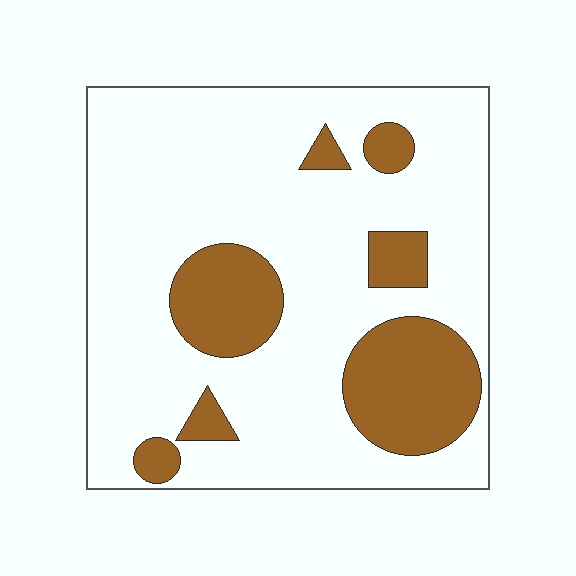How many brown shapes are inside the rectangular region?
7.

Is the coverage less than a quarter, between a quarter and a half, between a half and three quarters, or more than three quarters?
Less than a quarter.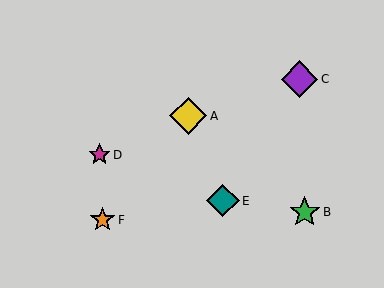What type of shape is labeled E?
Shape E is a teal diamond.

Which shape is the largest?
The yellow diamond (labeled A) is the largest.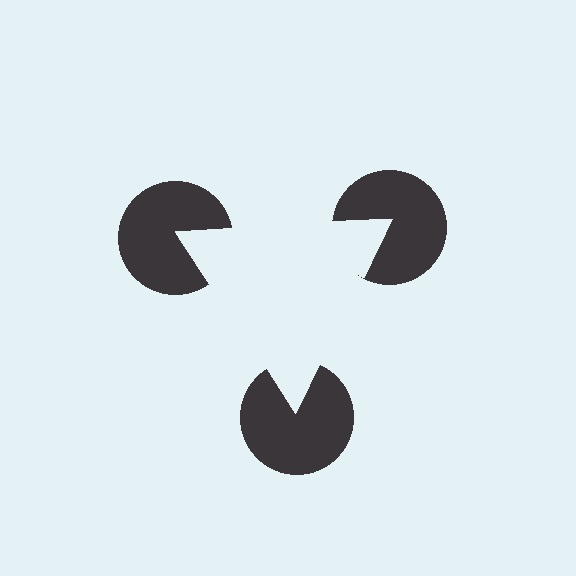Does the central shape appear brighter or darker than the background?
It typically appears slightly brighter than the background, even though no actual brightness change is drawn.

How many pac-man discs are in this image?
There are 3 — one at each vertex of the illusory triangle.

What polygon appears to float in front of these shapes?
An illusory triangle — its edges are inferred from the aligned wedge cuts in the pac-man discs, not physically drawn.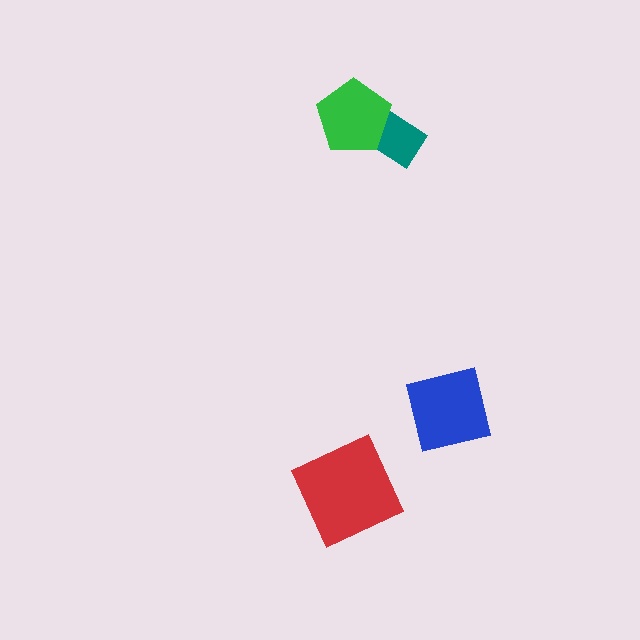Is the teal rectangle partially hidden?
Yes, it is partially covered by another shape.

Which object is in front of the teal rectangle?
The green pentagon is in front of the teal rectangle.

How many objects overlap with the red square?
0 objects overlap with the red square.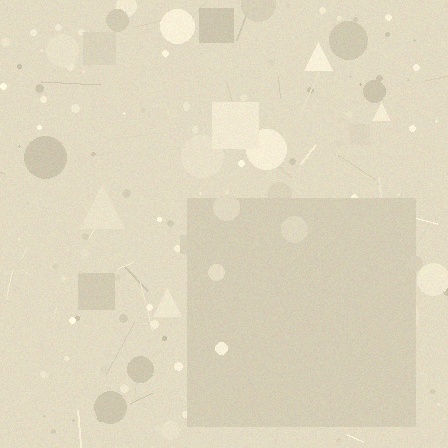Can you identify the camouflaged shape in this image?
The camouflaged shape is a square.